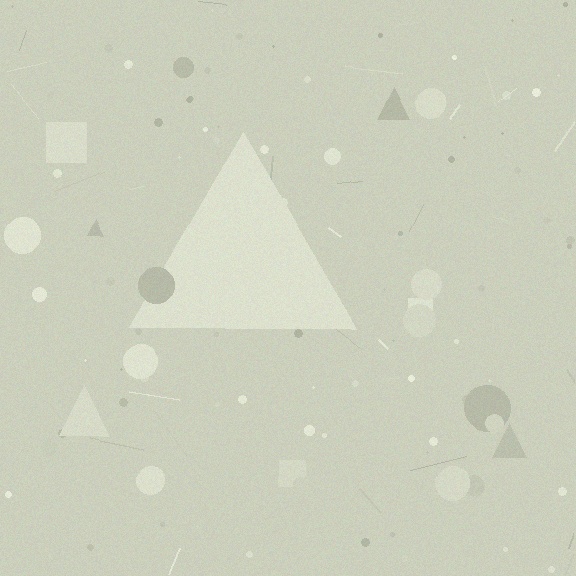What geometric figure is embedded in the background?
A triangle is embedded in the background.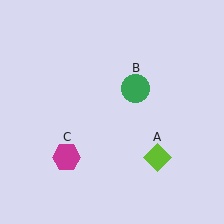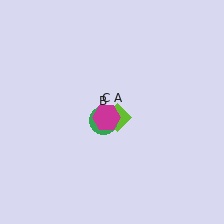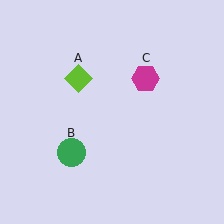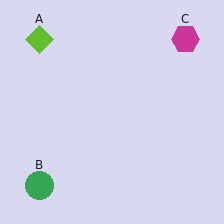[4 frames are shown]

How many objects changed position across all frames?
3 objects changed position: lime diamond (object A), green circle (object B), magenta hexagon (object C).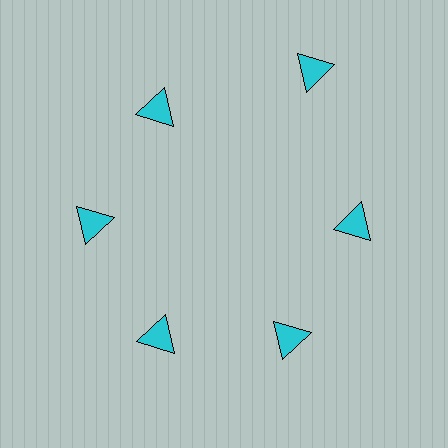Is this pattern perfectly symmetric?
No. The 6 cyan triangles are arranged in a ring, but one element near the 1 o'clock position is pushed outward from the center, breaking the 6-fold rotational symmetry.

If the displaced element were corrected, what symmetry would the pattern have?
It would have 6-fold rotational symmetry — the pattern would map onto itself every 60 degrees.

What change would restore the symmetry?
The symmetry would be restored by moving it inward, back onto the ring so that all 6 triangles sit at equal angles and equal distance from the center.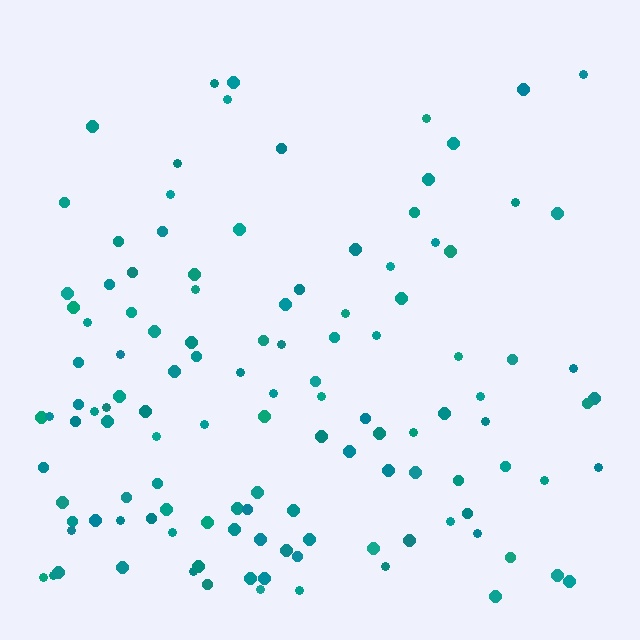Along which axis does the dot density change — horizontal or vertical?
Vertical.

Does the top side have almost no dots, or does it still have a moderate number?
Still a moderate number, just noticeably fewer than the bottom.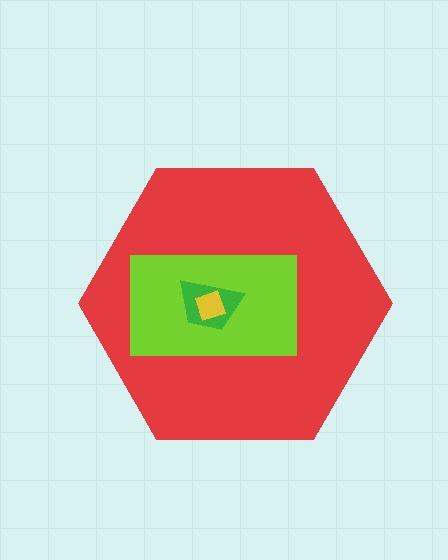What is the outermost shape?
The red hexagon.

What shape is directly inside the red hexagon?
The lime rectangle.